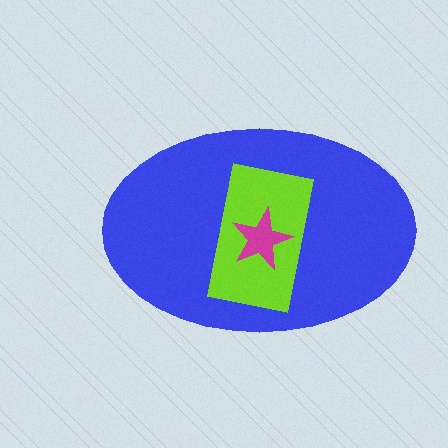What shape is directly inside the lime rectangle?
The magenta star.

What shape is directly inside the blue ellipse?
The lime rectangle.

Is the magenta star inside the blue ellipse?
Yes.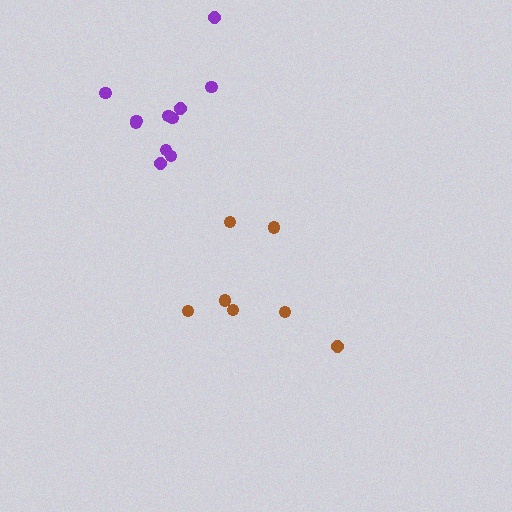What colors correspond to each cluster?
The clusters are colored: purple, brown.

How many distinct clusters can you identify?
There are 2 distinct clusters.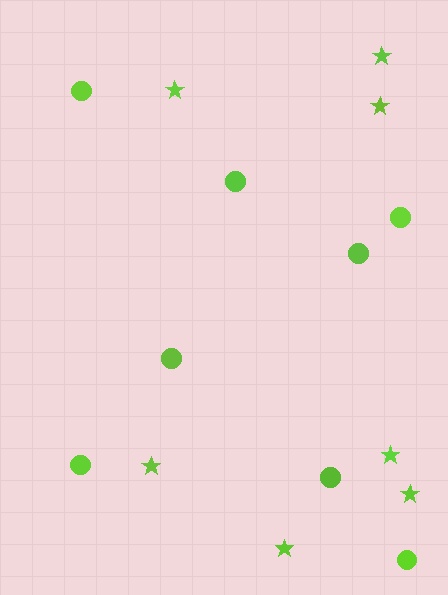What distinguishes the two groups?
There are 2 groups: one group of circles (8) and one group of stars (7).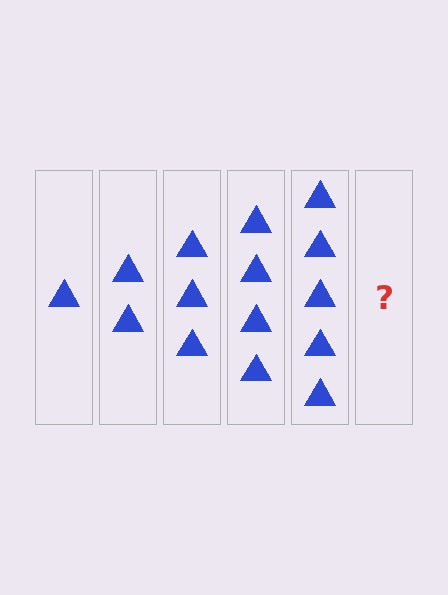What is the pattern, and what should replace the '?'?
The pattern is that each step adds one more triangle. The '?' should be 6 triangles.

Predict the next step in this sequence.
The next step is 6 triangles.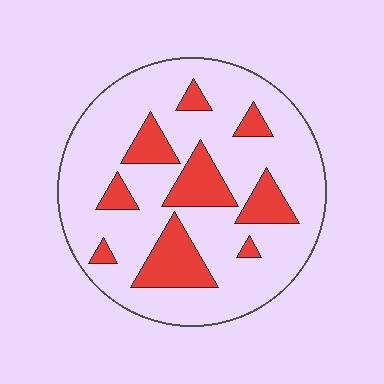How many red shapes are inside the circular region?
9.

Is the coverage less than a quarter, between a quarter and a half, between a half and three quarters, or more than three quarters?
Less than a quarter.